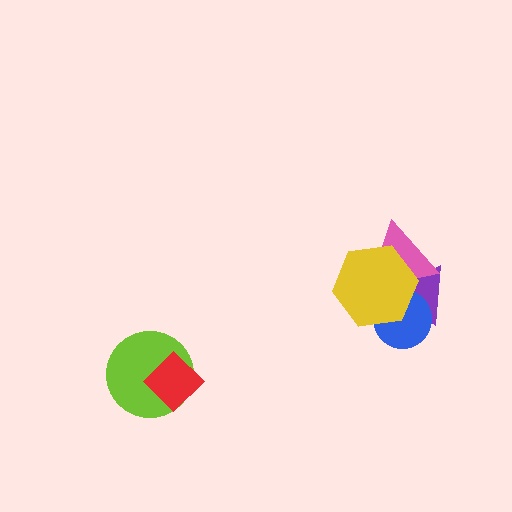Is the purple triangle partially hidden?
Yes, it is partially covered by another shape.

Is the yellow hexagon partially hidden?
No, no other shape covers it.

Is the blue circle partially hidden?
Yes, it is partially covered by another shape.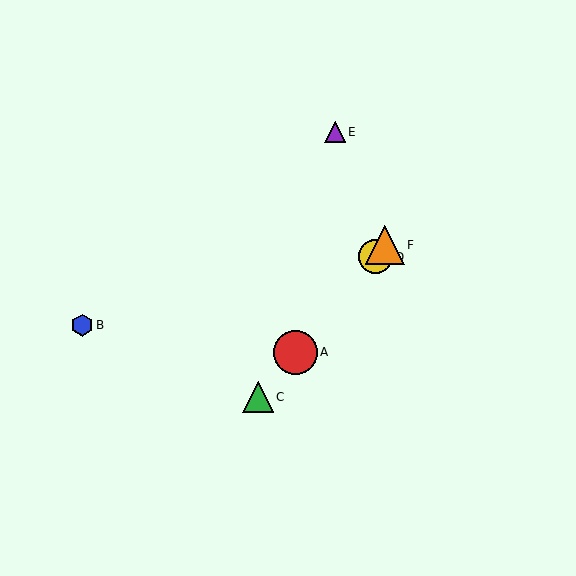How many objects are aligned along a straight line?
4 objects (A, C, D, F) are aligned along a straight line.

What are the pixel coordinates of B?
Object B is at (82, 325).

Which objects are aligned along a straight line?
Objects A, C, D, F are aligned along a straight line.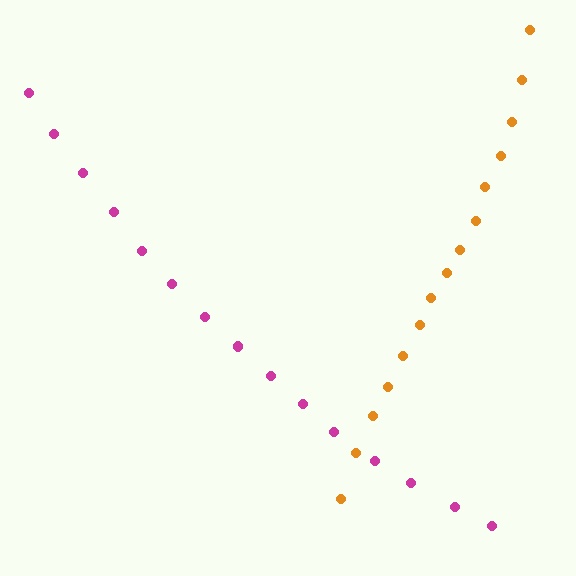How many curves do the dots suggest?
There are 2 distinct paths.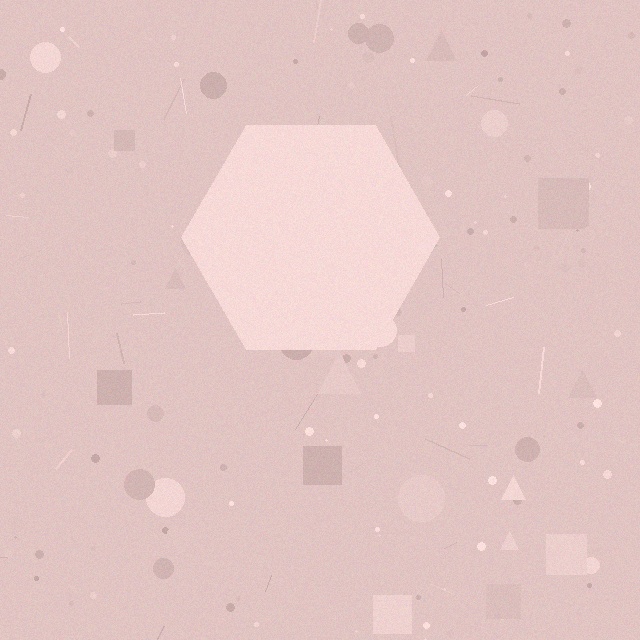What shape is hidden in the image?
A hexagon is hidden in the image.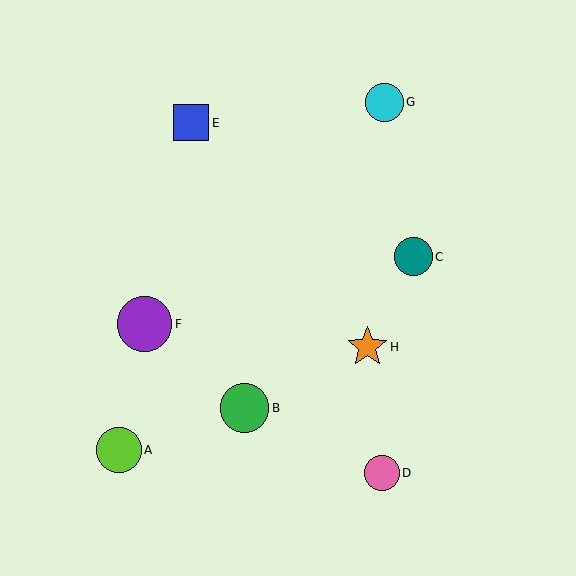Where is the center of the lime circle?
The center of the lime circle is at (119, 450).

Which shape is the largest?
The purple circle (labeled F) is the largest.